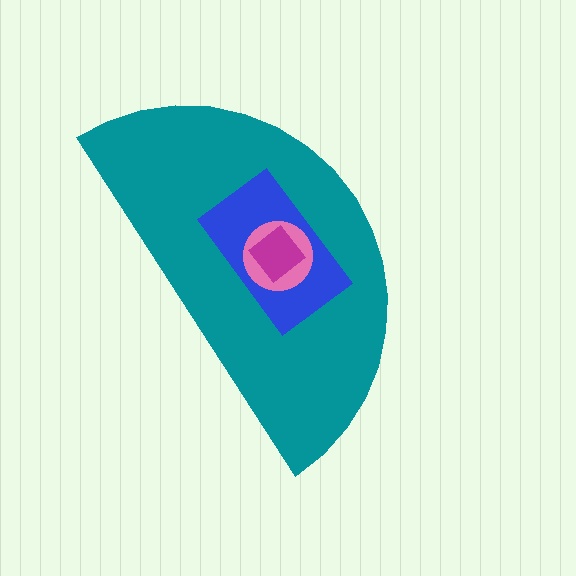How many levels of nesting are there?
4.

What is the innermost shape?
The magenta diamond.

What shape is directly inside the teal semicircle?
The blue rectangle.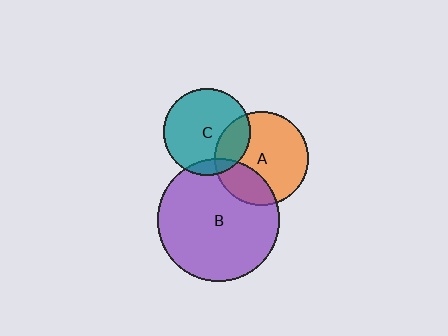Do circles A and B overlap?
Yes.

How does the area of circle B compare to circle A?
Approximately 1.7 times.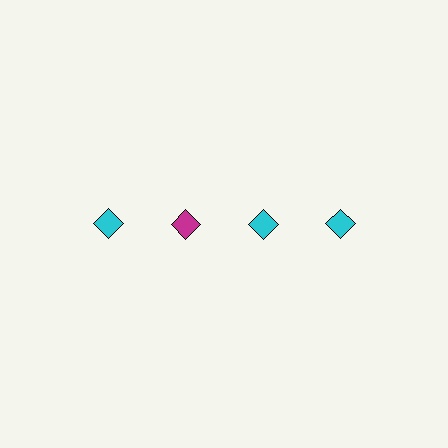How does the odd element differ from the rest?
It has a different color: magenta instead of cyan.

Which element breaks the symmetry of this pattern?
The magenta diamond in the top row, second from left column breaks the symmetry. All other shapes are cyan diamonds.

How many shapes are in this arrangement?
There are 4 shapes arranged in a grid pattern.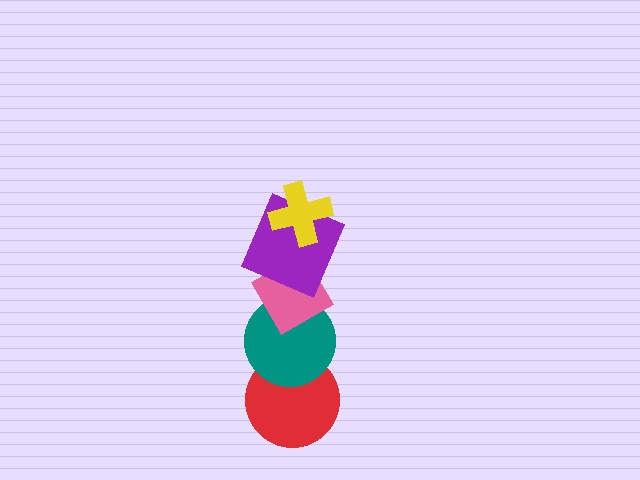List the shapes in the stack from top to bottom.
From top to bottom: the yellow cross, the purple square, the pink diamond, the teal circle, the red circle.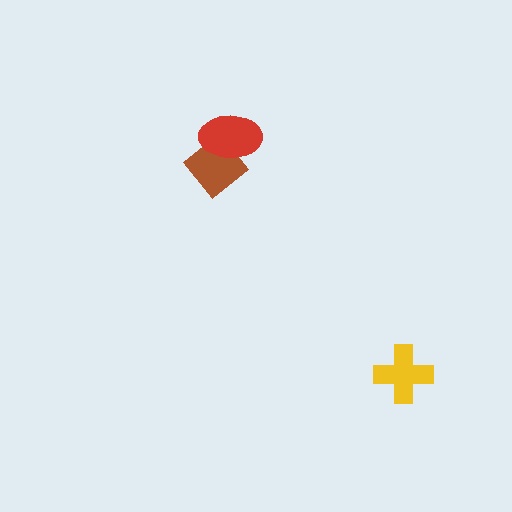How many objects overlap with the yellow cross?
0 objects overlap with the yellow cross.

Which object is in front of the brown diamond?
The red ellipse is in front of the brown diamond.